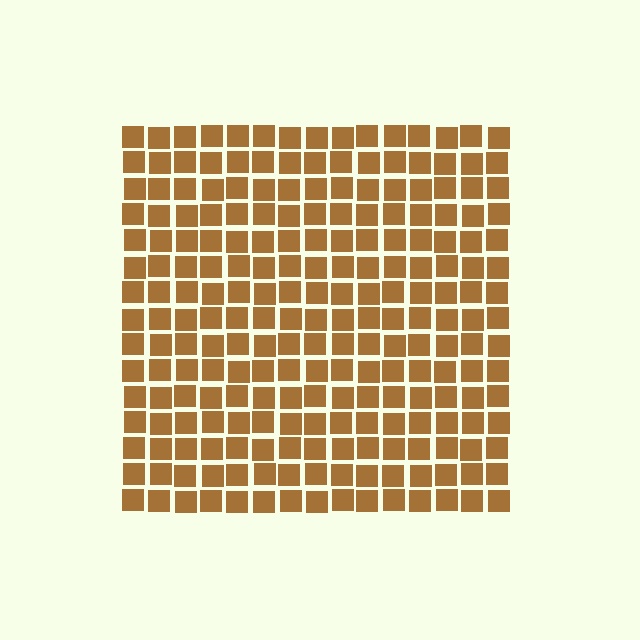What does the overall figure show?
The overall figure shows a square.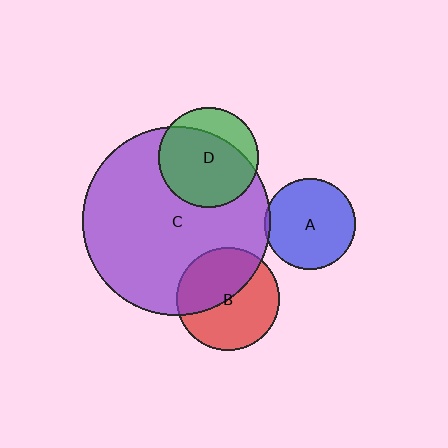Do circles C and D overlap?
Yes.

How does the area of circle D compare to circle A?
Approximately 1.2 times.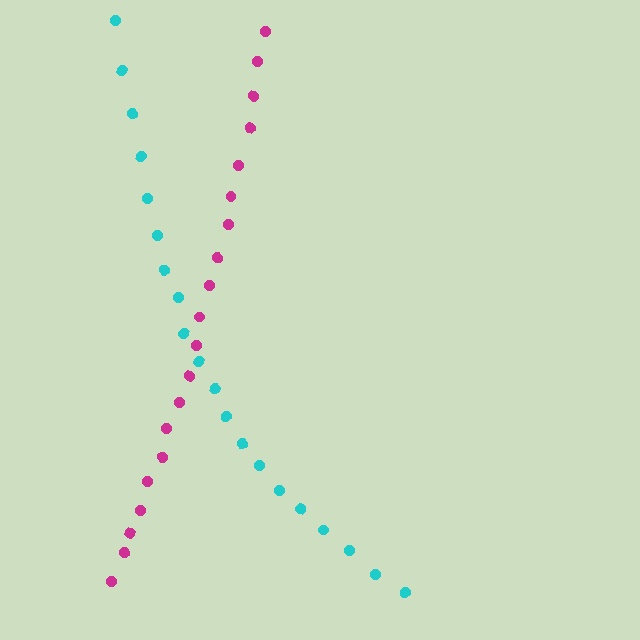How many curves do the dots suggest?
There are 2 distinct paths.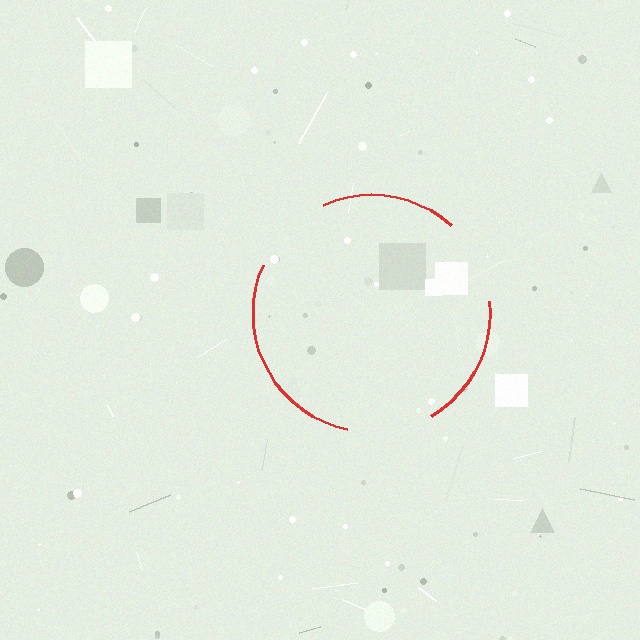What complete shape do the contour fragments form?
The contour fragments form a circle.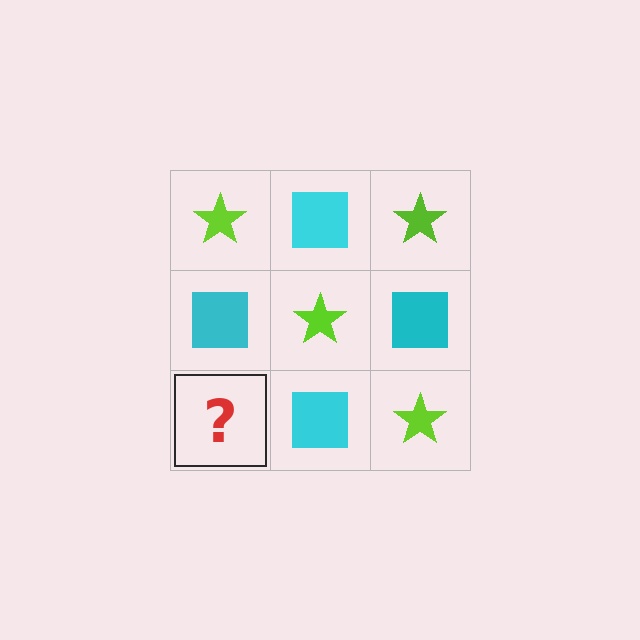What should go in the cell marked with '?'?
The missing cell should contain a lime star.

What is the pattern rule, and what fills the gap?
The rule is that it alternates lime star and cyan square in a checkerboard pattern. The gap should be filled with a lime star.